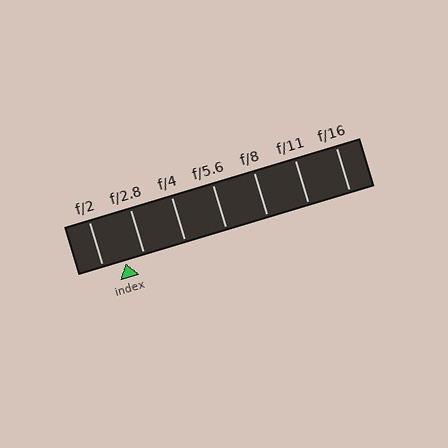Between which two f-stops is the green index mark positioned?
The index mark is between f/2 and f/2.8.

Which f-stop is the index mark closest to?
The index mark is closest to f/2.8.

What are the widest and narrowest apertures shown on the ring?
The widest aperture shown is f/2 and the narrowest is f/16.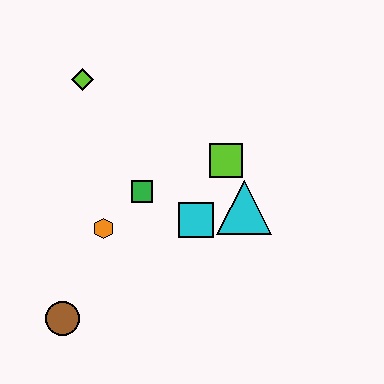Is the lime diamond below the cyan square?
No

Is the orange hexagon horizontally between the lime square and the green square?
No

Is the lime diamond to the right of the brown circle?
Yes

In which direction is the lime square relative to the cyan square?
The lime square is above the cyan square.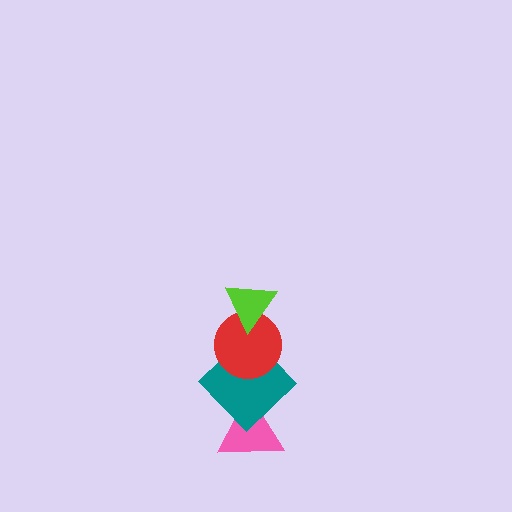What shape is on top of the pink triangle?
The teal diamond is on top of the pink triangle.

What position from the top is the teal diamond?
The teal diamond is 3rd from the top.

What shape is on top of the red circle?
The lime triangle is on top of the red circle.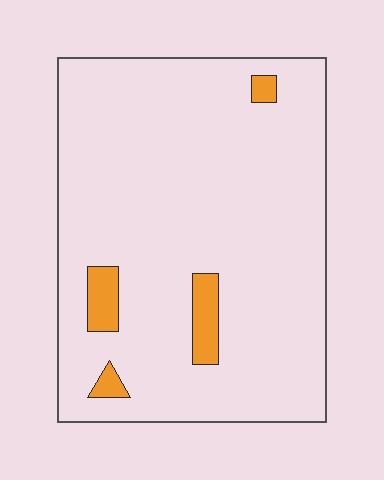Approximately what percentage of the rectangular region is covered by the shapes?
Approximately 5%.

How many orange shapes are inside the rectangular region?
4.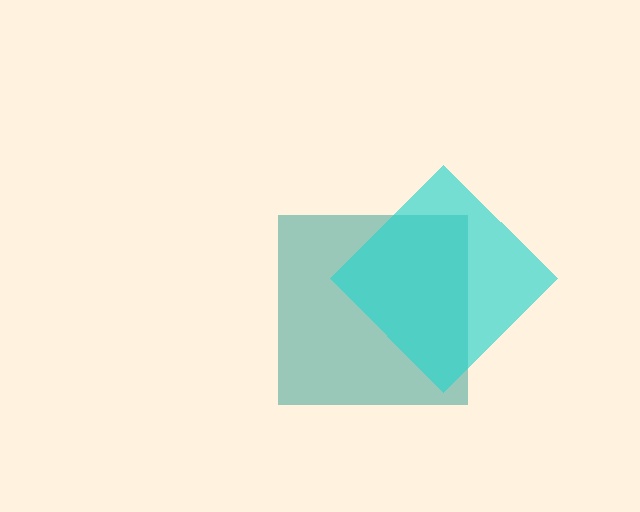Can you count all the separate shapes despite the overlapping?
Yes, there are 2 separate shapes.